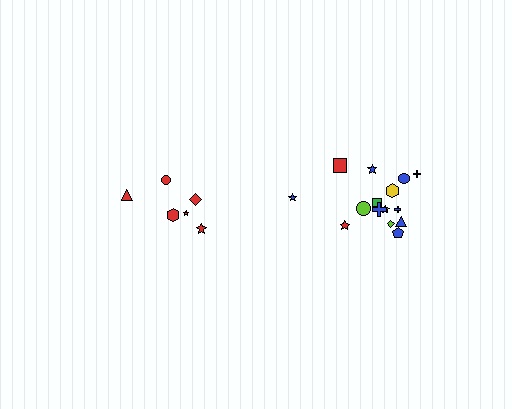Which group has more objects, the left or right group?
The right group.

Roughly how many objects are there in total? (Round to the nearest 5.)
Roughly 20 objects in total.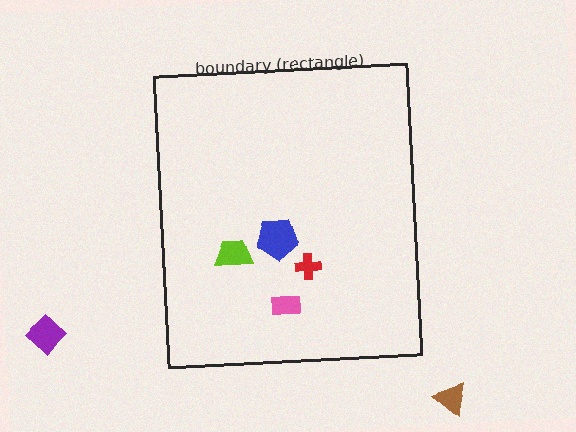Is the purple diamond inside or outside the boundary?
Outside.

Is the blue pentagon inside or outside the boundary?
Inside.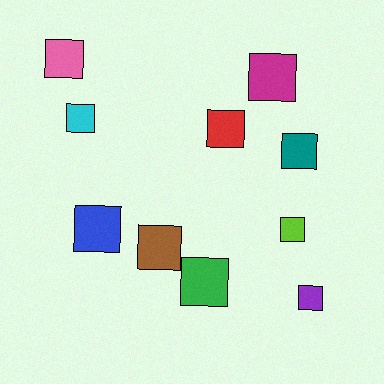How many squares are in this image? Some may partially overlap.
There are 10 squares.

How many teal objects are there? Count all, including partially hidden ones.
There is 1 teal object.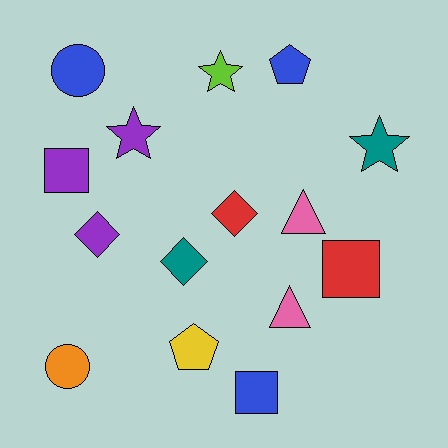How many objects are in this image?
There are 15 objects.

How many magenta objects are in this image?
There are no magenta objects.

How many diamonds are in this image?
There are 3 diamonds.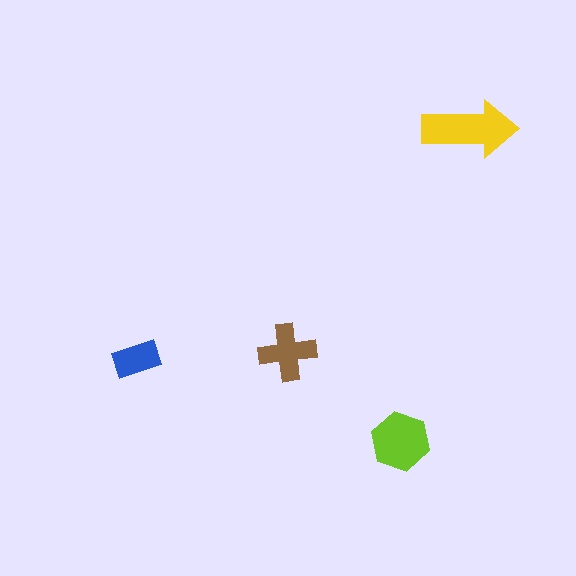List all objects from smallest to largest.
The blue rectangle, the brown cross, the lime hexagon, the yellow arrow.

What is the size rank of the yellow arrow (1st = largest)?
1st.